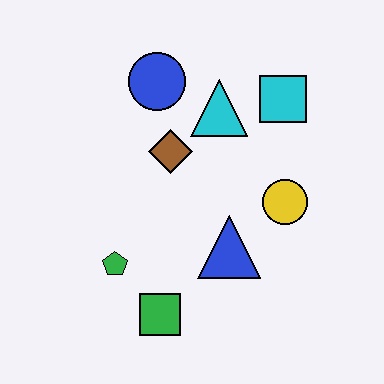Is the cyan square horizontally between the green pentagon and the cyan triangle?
No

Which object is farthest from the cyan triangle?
The green square is farthest from the cyan triangle.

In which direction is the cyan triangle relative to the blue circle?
The cyan triangle is to the right of the blue circle.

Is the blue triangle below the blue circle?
Yes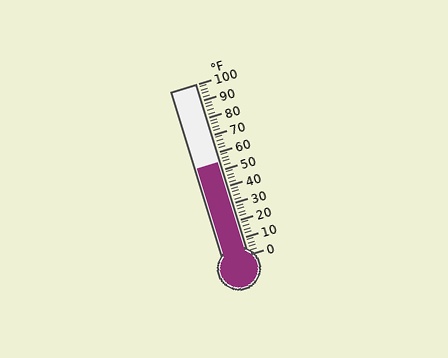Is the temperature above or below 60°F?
The temperature is below 60°F.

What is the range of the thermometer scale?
The thermometer scale ranges from 0°F to 100°F.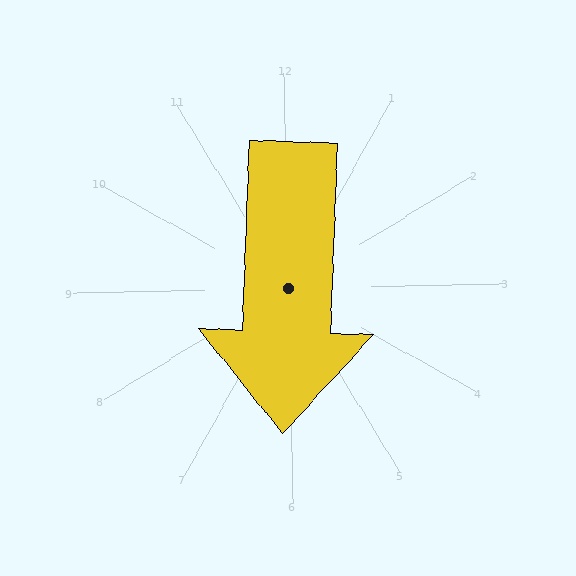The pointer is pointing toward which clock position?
Roughly 6 o'clock.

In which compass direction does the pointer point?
South.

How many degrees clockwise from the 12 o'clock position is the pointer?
Approximately 183 degrees.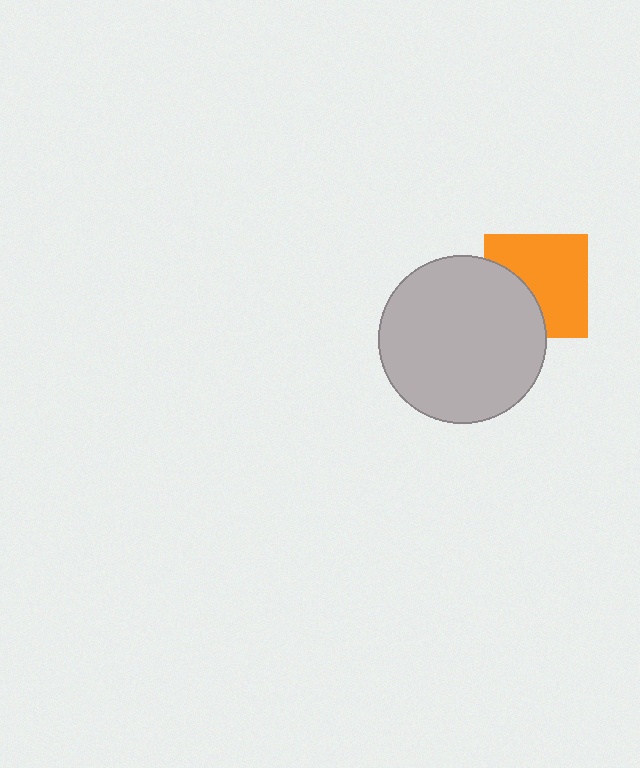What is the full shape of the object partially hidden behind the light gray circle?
The partially hidden object is an orange square.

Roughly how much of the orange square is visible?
Most of it is visible (roughly 66%).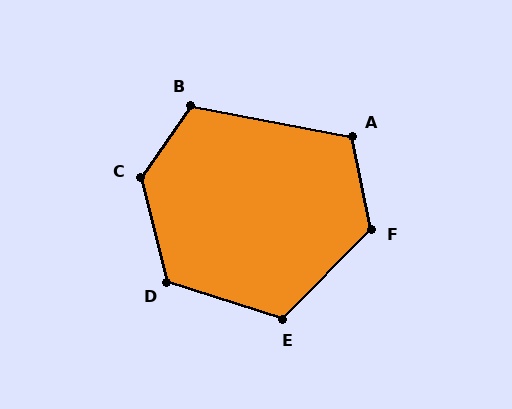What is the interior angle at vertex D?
Approximately 122 degrees (obtuse).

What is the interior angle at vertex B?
Approximately 114 degrees (obtuse).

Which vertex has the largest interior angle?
C, at approximately 131 degrees.